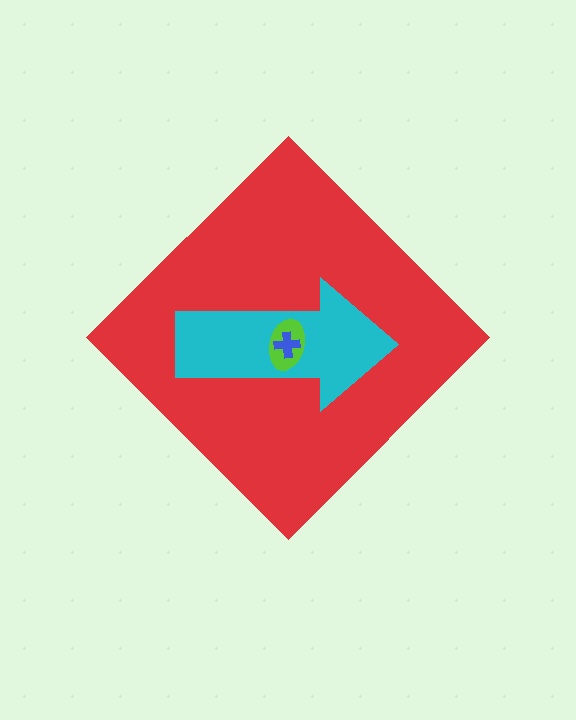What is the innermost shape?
The blue cross.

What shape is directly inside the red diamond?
The cyan arrow.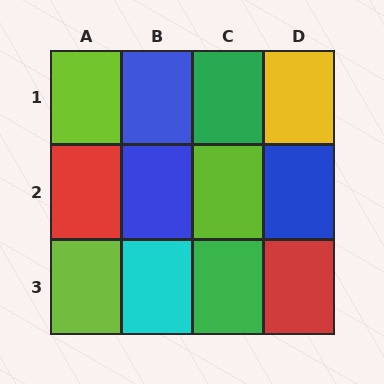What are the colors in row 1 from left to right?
Lime, blue, green, yellow.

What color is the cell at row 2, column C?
Lime.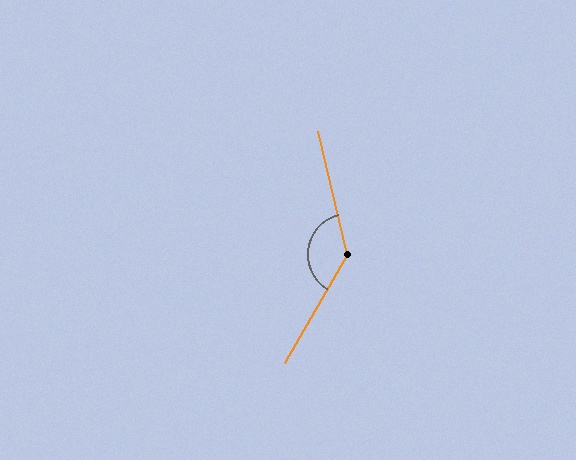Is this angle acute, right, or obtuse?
It is obtuse.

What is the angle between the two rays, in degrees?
Approximately 136 degrees.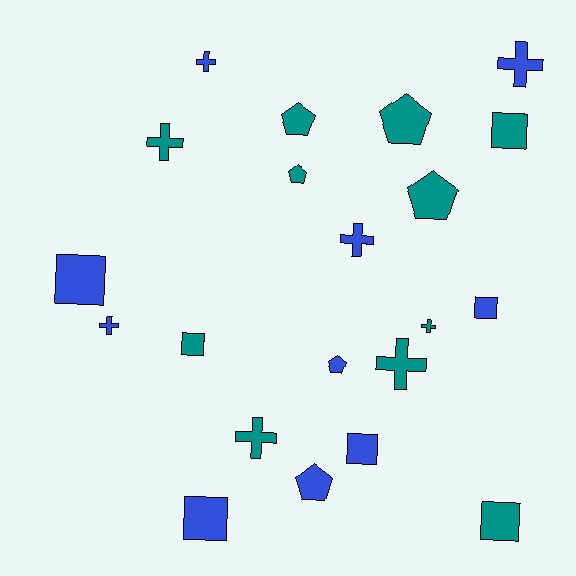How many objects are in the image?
There are 21 objects.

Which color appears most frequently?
Teal, with 11 objects.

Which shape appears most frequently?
Cross, with 8 objects.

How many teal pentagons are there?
There are 4 teal pentagons.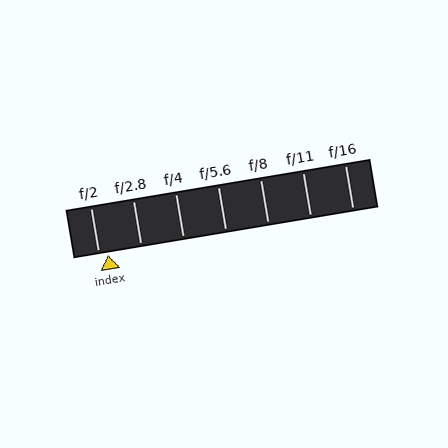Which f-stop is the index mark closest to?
The index mark is closest to f/2.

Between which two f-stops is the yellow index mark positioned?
The index mark is between f/2 and f/2.8.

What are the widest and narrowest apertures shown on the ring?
The widest aperture shown is f/2 and the narrowest is f/16.